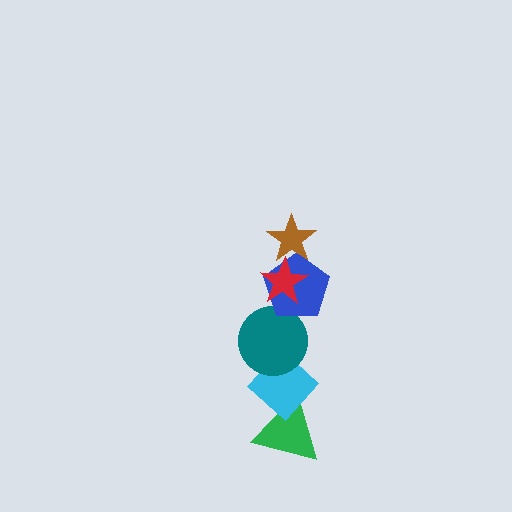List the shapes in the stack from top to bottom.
From top to bottom: the brown star, the red star, the blue pentagon, the teal circle, the cyan diamond, the green triangle.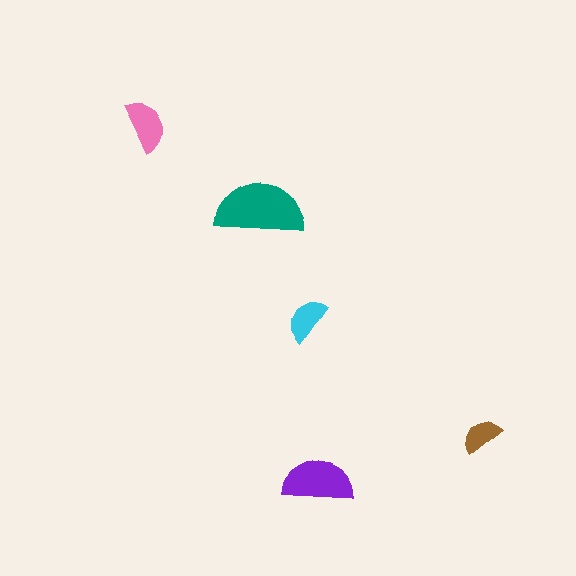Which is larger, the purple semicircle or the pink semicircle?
The purple one.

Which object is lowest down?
The purple semicircle is bottommost.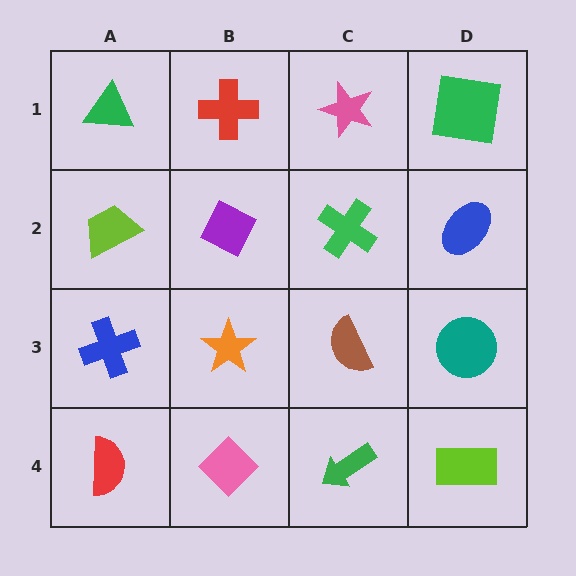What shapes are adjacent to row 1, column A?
A lime trapezoid (row 2, column A), a red cross (row 1, column B).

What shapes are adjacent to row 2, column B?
A red cross (row 1, column B), an orange star (row 3, column B), a lime trapezoid (row 2, column A), a green cross (row 2, column C).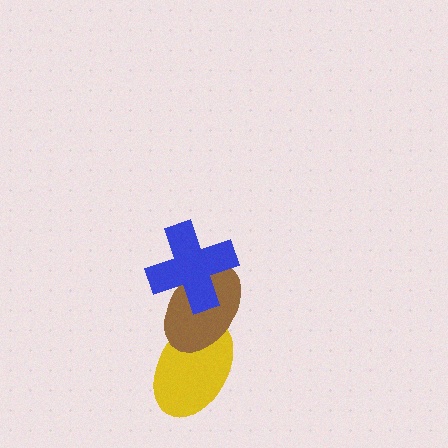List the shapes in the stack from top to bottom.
From top to bottom: the blue cross, the brown ellipse, the yellow ellipse.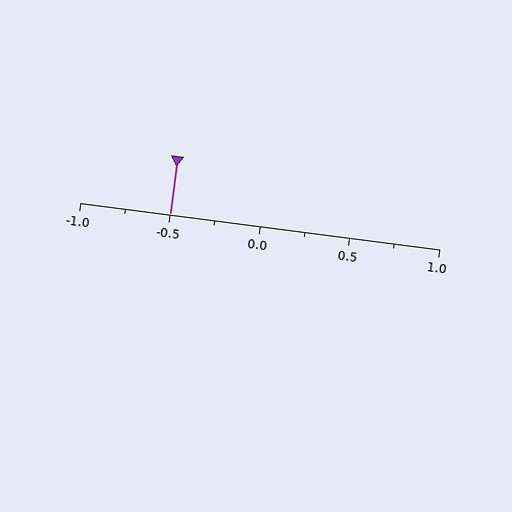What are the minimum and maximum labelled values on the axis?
The axis runs from -1.0 to 1.0.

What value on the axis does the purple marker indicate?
The marker indicates approximately -0.5.